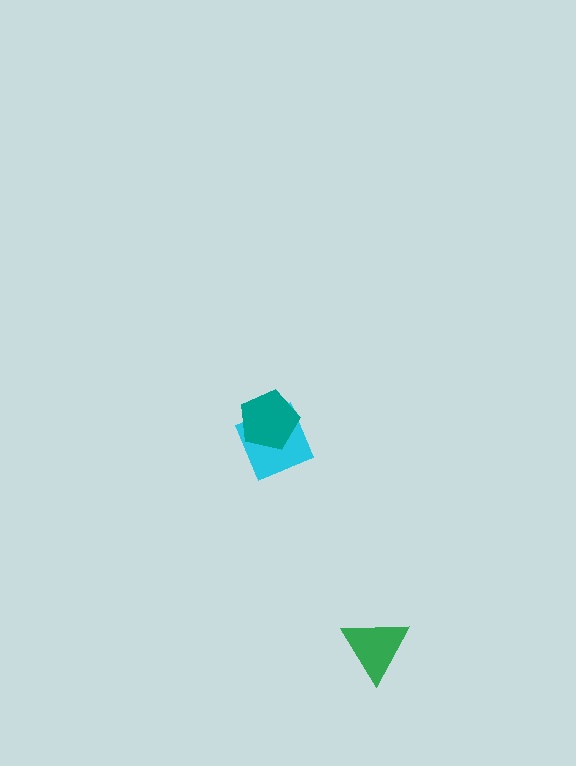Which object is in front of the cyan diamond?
The teal pentagon is in front of the cyan diamond.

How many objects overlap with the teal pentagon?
1 object overlaps with the teal pentagon.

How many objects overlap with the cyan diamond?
1 object overlaps with the cyan diamond.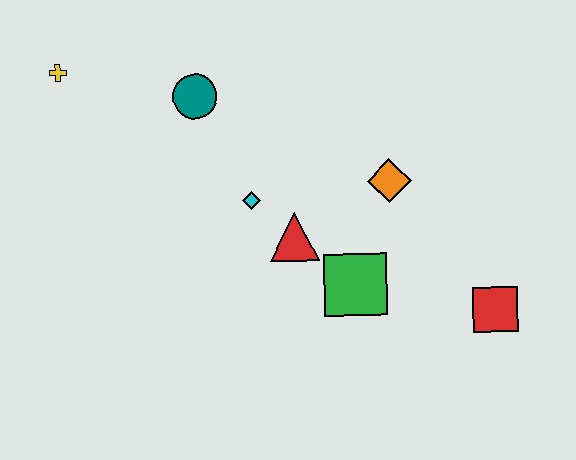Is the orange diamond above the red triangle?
Yes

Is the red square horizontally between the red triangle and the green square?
No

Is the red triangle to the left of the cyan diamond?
No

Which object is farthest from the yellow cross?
The red square is farthest from the yellow cross.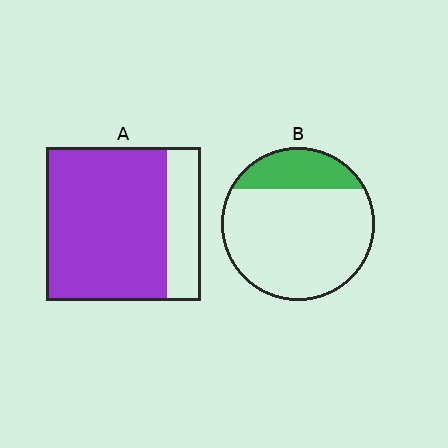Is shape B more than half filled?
No.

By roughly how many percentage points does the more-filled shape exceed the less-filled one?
By roughly 55 percentage points (A over B).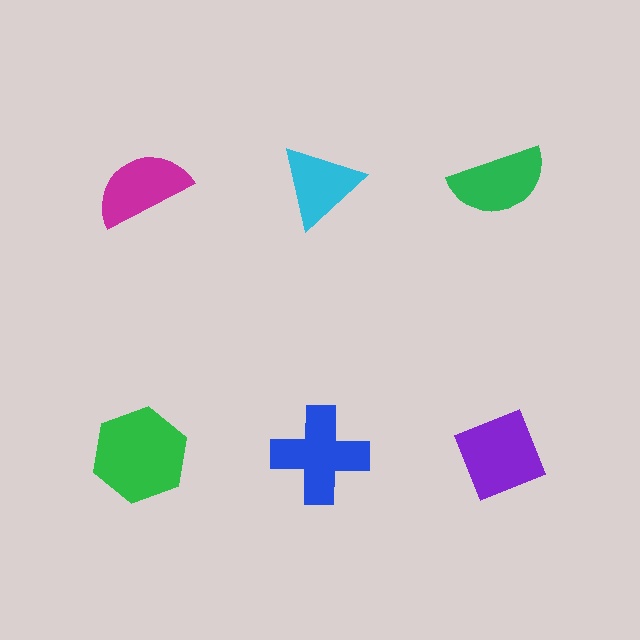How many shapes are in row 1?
3 shapes.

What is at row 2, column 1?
A green hexagon.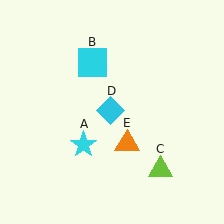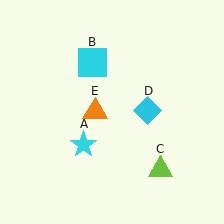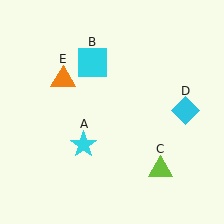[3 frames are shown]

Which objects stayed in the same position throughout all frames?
Cyan star (object A) and cyan square (object B) and lime triangle (object C) remained stationary.